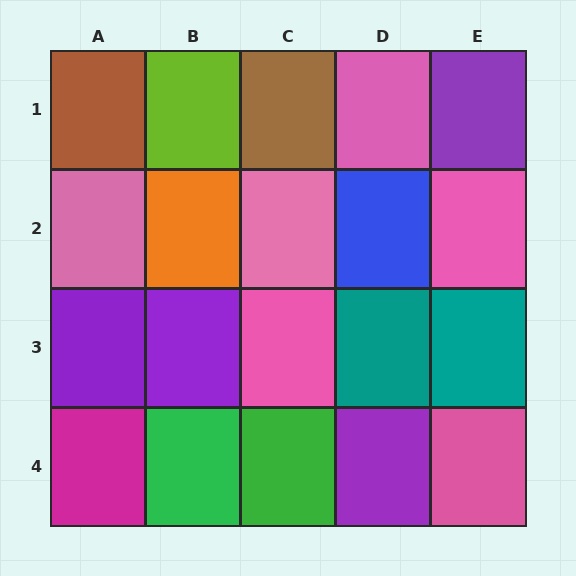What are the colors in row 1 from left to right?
Brown, lime, brown, pink, purple.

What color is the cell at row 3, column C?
Pink.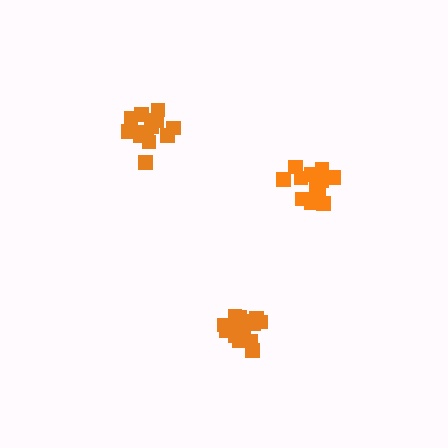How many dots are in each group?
Group 1: 15 dots, Group 2: 15 dots, Group 3: 13 dots (43 total).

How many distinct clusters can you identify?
There are 3 distinct clusters.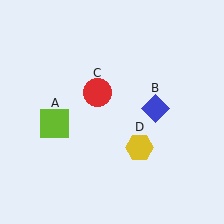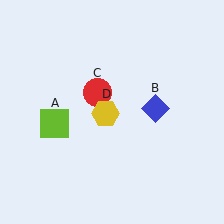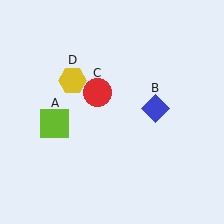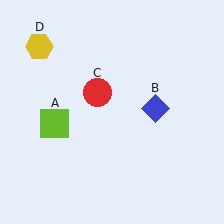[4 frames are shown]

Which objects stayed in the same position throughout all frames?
Lime square (object A) and blue diamond (object B) and red circle (object C) remained stationary.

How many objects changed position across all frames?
1 object changed position: yellow hexagon (object D).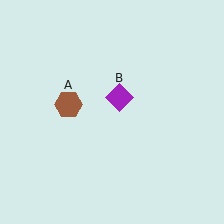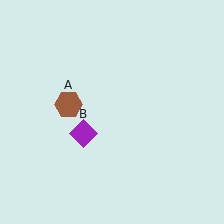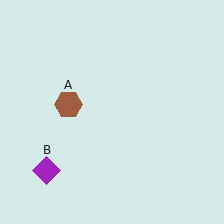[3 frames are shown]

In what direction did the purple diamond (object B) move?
The purple diamond (object B) moved down and to the left.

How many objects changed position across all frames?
1 object changed position: purple diamond (object B).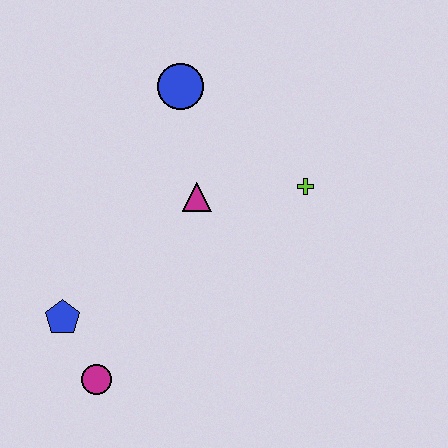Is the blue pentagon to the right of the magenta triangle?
No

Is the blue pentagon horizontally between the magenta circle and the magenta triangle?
No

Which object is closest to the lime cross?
The magenta triangle is closest to the lime cross.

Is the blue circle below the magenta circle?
No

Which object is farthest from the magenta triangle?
The magenta circle is farthest from the magenta triangle.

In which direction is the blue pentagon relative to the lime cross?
The blue pentagon is to the left of the lime cross.